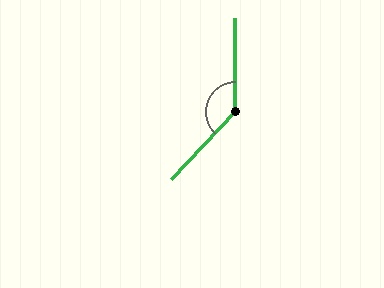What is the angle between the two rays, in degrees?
Approximately 137 degrees.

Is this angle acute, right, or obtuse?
It is obtuse.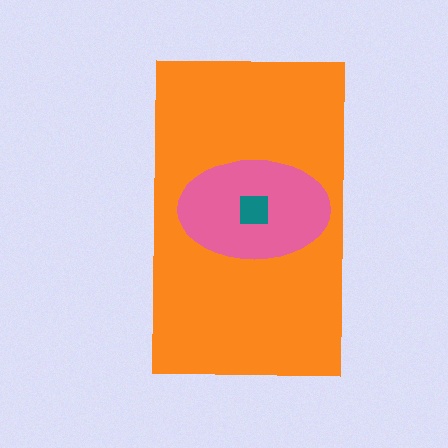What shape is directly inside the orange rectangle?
The pink ellipse.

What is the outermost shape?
The orange rectangle.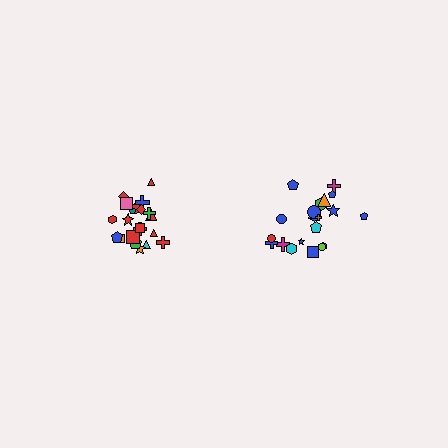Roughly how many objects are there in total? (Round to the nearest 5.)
Roughly 45 objects in total.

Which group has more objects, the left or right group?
The right group.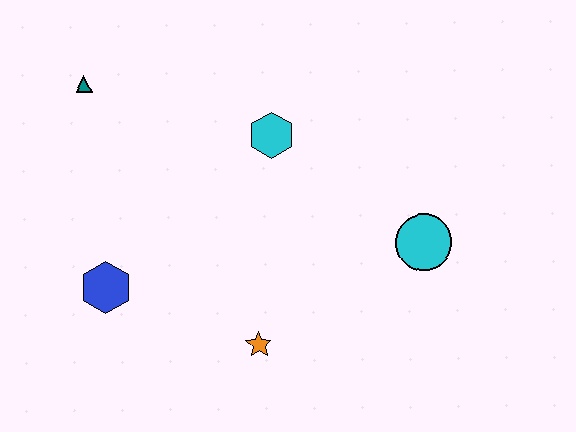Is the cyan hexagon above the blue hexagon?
Yes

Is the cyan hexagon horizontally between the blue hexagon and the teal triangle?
No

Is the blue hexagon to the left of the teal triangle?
No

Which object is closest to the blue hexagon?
The orange star is closest to the blue hexagon.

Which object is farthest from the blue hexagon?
The cyan circle is farthest from the blue hexagon.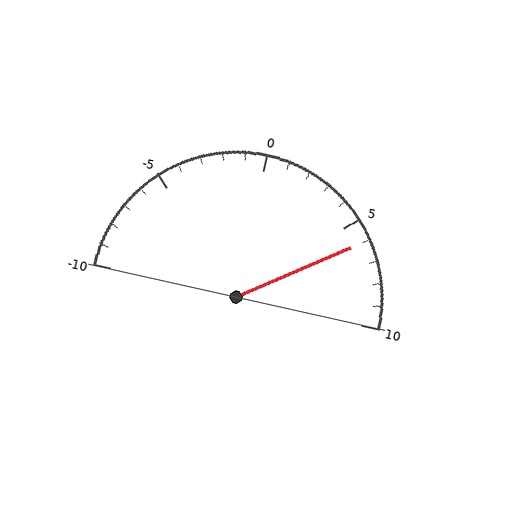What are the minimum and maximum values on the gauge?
The gauge ranges from -10 to 10.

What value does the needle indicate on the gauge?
The needle indicates approximately 6.